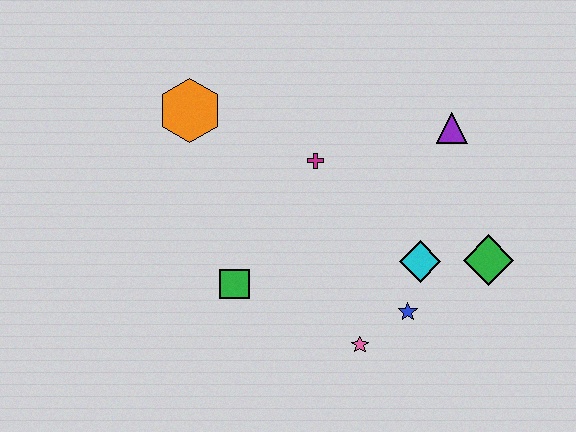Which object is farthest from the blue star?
The orange hexagon is farthest from the blue star.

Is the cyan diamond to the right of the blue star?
Yes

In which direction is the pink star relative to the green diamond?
The pink star is to the left of the green diamond.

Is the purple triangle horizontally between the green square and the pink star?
No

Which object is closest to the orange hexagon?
The magenta cross is closest to the orange hexagon.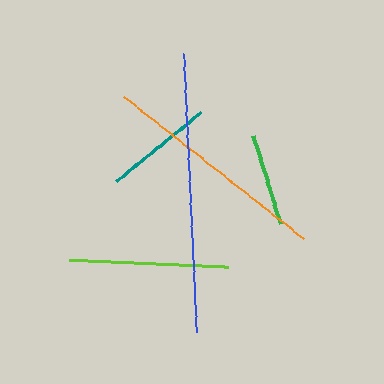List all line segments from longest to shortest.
From longest to shortest: blue, orange, lime, teal, green.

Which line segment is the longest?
The blue line is the longest at approximately 279 pixels.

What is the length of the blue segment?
The blue segment is approximately 279 pixels long.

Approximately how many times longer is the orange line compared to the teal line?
The orange line is approximately 2.1 times the length of the teal line.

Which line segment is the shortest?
The green line is the shortest at approximately 92 pixels.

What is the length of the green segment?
The green segment is approximately 92 pixels long.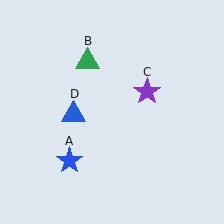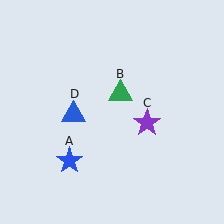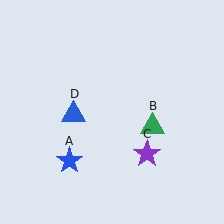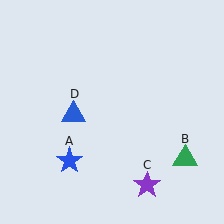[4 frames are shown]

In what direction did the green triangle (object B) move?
The green triangle (object B) moved down and to the right.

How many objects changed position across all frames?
2 objects changed position: green triangle (object B), purple star (object C).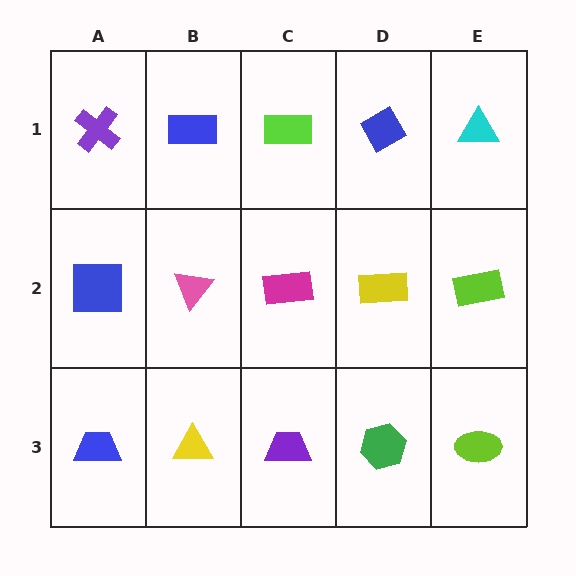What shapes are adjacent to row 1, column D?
A yellow rectangle (row 2, column D), a lime rectangle (row 1, column C), a cyan triangle (row 1, column E).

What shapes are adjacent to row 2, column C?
A lime rectangle (row 1, column C), a purple trapezoid (row 3, column C), a pink triangle (row 2, column B), a yellow rectangle (row 2, column D).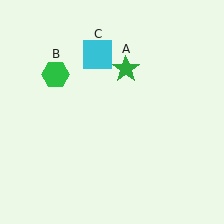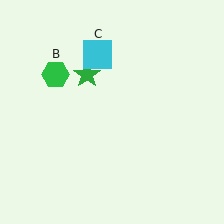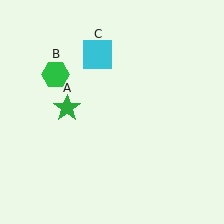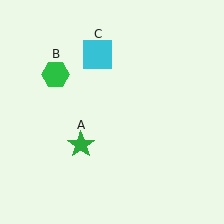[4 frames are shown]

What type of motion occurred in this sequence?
The green star (object A) rotated counterclockwise around the center of the scene.